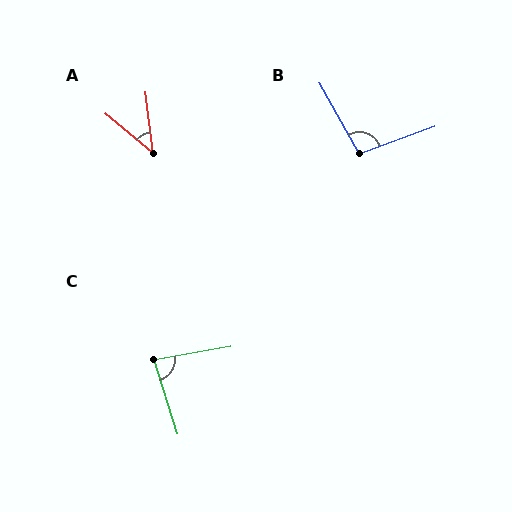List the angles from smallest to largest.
A (43°), C (82°), B (100°).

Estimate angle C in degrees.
Approximately 82 degrees.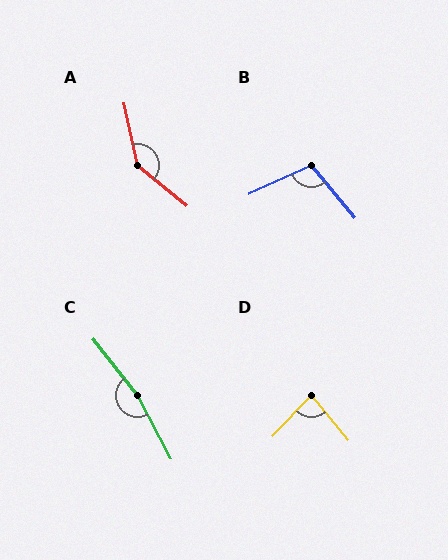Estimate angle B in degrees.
Approximately 105 degrees.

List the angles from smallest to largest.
D (83°), B (105°), A (142°), C (169°).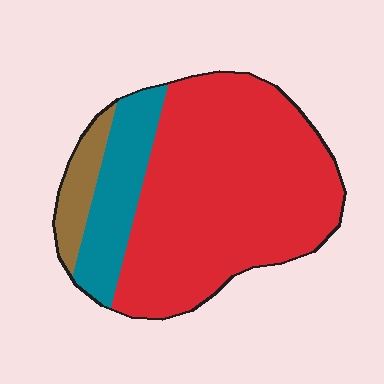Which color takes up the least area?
Brown, at roughly 10%.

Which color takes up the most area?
Red, at roughly 75%.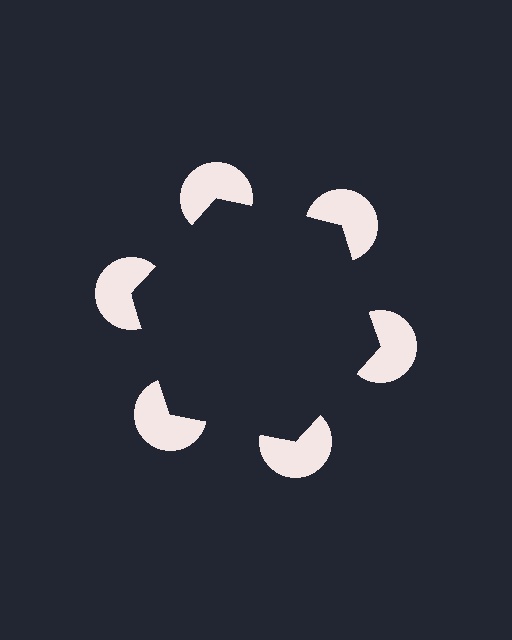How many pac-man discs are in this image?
There are 6 — one at each vertex of the illusory hexagon.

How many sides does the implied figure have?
6 sides.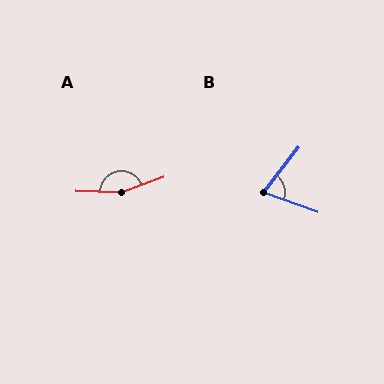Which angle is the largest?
A, at approximately 157 degrees.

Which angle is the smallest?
B, at approximately 73 degrees.